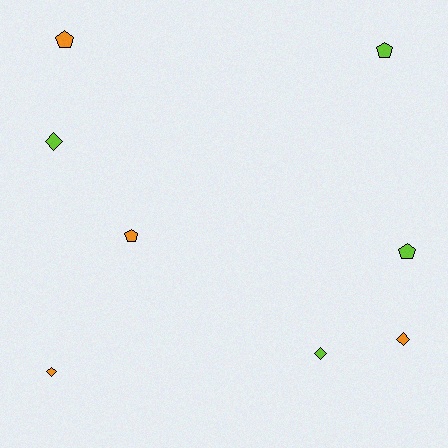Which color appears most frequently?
Orange, with 4 objects.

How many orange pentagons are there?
There are 2 orange pentagons.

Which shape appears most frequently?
Pentagon, with 4 objects.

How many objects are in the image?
There are 8 objects.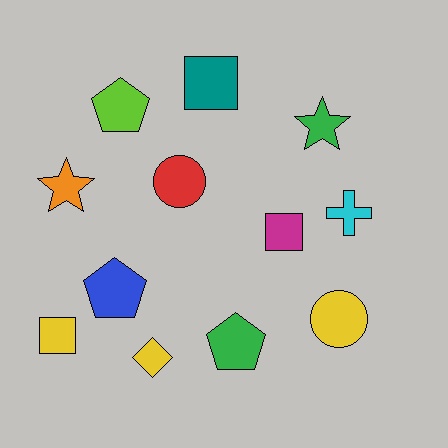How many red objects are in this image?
There is 1 red object.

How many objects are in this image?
There are 12 objects.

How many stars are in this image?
There are 2 stars.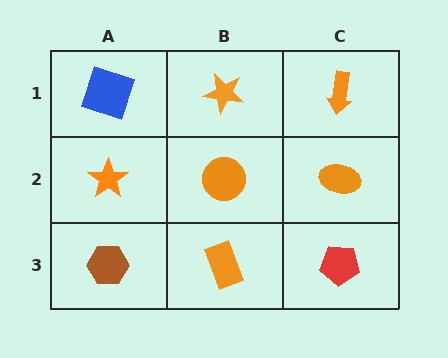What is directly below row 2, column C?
A red pentagon.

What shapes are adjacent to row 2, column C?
An orange arrow (row 1, column C), a red pentagon (row 3, column C), an orange circle (row 2, column B).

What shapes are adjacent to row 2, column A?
A blue square (row 1, column A), a brown hexagon (row 3, column A), an orange circle (row 2, column B).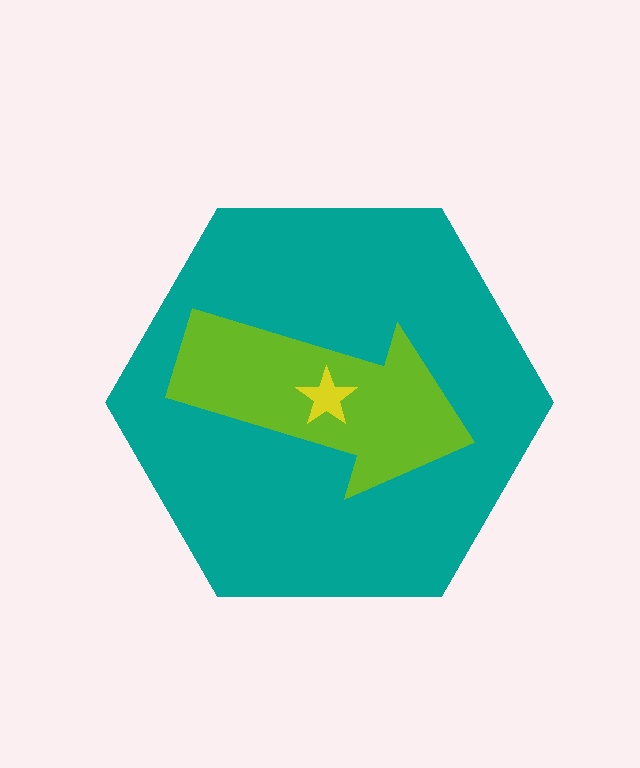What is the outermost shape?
The teal hexagon.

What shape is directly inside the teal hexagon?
The lime arrow.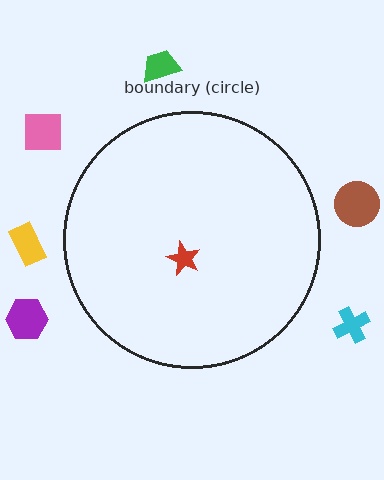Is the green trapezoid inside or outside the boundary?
Outside.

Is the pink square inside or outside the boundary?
Outside.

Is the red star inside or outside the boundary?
Inside.